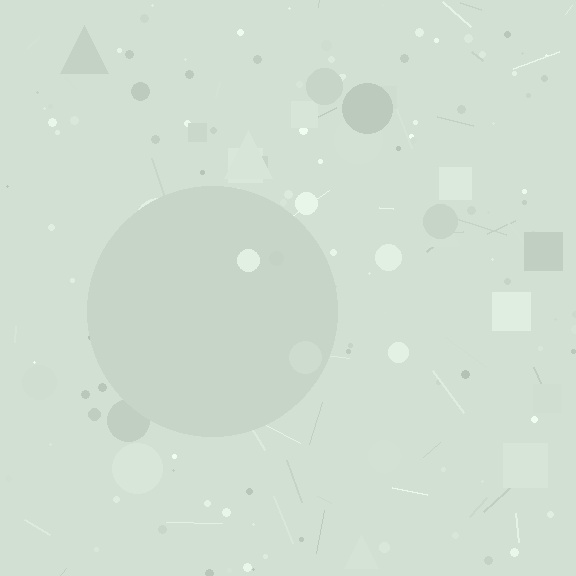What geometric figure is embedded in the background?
A circle is embedded in the background.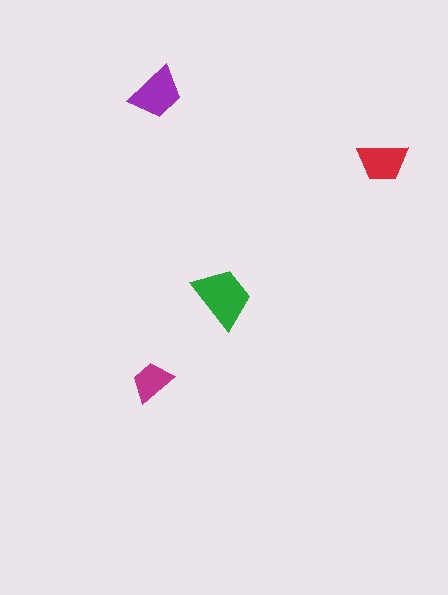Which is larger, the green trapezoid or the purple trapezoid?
The green one.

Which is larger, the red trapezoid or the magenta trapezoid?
The red one.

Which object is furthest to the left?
The magenta trapezoid is leftmost.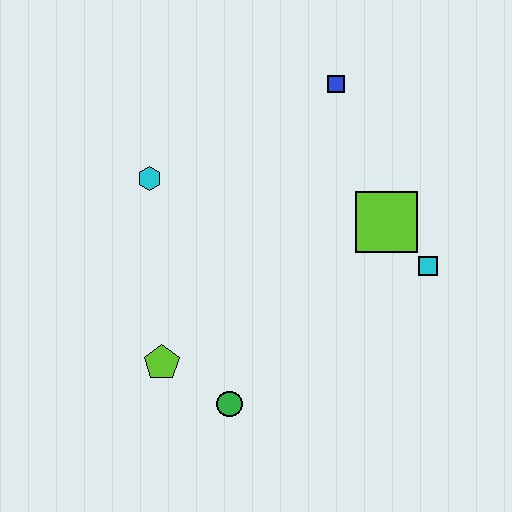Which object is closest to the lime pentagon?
The green circle is closest to the lime pentagon.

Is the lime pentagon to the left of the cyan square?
Yes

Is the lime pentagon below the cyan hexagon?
Yes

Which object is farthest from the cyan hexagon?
The cyan square is farthest from the cyan hexagon.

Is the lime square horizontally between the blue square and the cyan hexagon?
No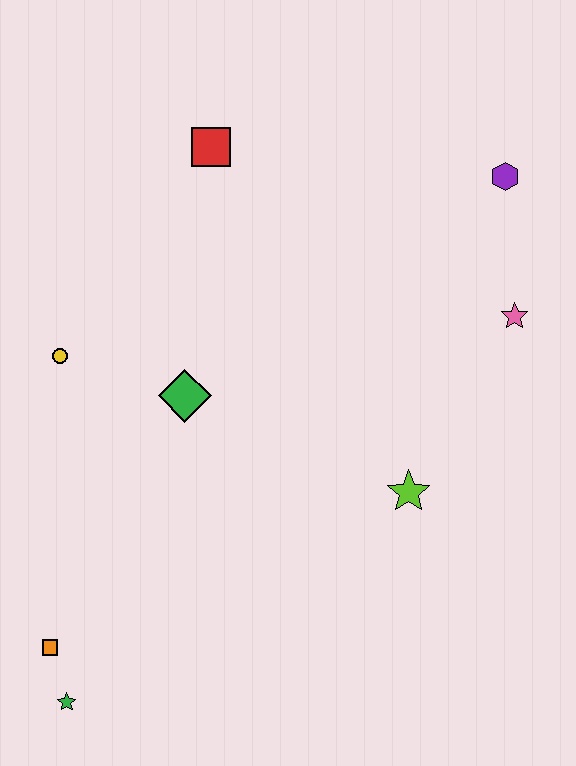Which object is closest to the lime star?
The pink star is closest to the lime star.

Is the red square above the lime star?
Yes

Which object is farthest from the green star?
The purple hexagon is farthest from the green star.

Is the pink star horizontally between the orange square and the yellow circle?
No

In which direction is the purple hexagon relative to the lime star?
The purple hexagon is above the lime star.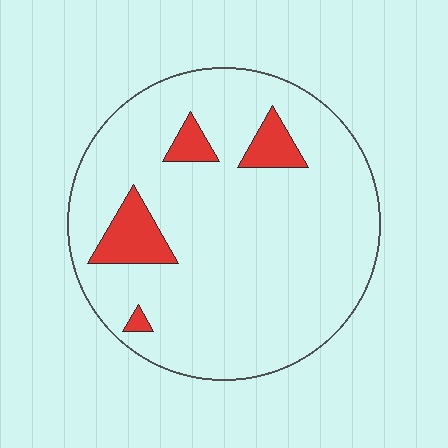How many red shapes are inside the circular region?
4.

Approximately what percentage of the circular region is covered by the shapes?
Approximately 10%.